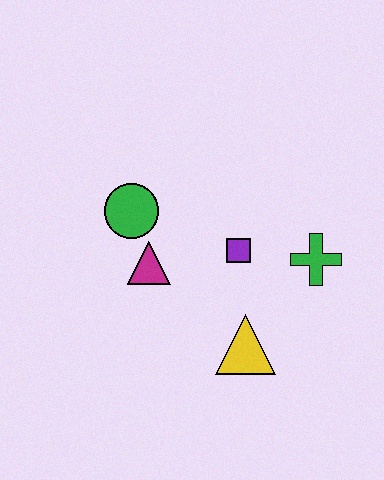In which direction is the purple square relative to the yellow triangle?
The purple square is above the yellow triangle.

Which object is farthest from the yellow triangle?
The green circle is farthest from the yellow triangle.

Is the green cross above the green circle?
No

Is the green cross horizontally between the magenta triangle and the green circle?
No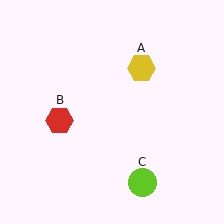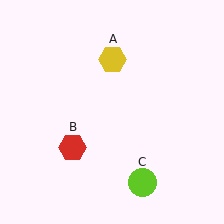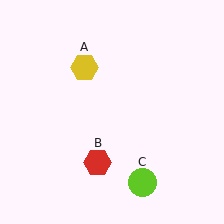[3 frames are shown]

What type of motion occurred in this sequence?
The yellow hexagon (object A), red hexagon (object B) rotated counterclockwise around the center of the scene.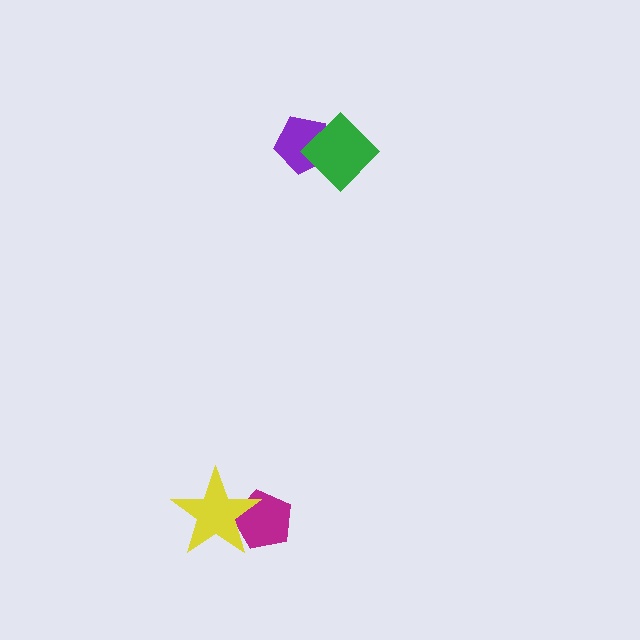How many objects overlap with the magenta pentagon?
1 object overlaps with the magenta pentagon.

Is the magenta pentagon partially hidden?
Yes, it is partially covered by another shape.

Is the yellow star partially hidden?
No, no other shape covers it.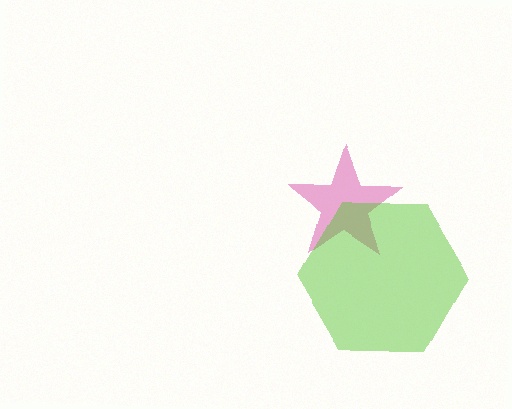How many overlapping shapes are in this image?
There are 2 overlapping shapes in the image.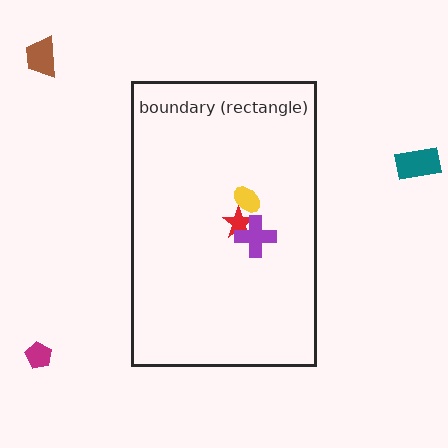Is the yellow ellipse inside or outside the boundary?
Inside.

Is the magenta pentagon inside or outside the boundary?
Outside.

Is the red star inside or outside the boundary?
Inside.